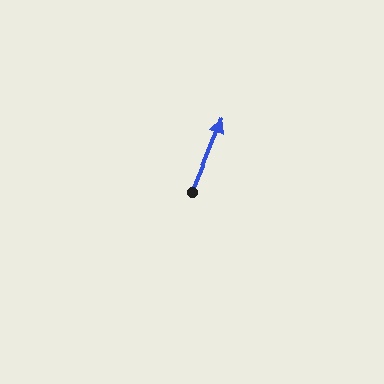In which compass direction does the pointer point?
Northeast.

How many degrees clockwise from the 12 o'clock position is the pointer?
Approximately 23 degrees.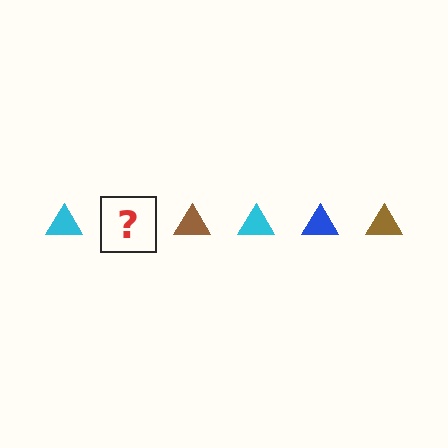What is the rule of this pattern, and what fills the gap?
The rule is that the pattern cycles through cyan, blue, brown triangles. The gap should be filled with a blue triangle.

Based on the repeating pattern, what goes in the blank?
The blank should be a blue triangle.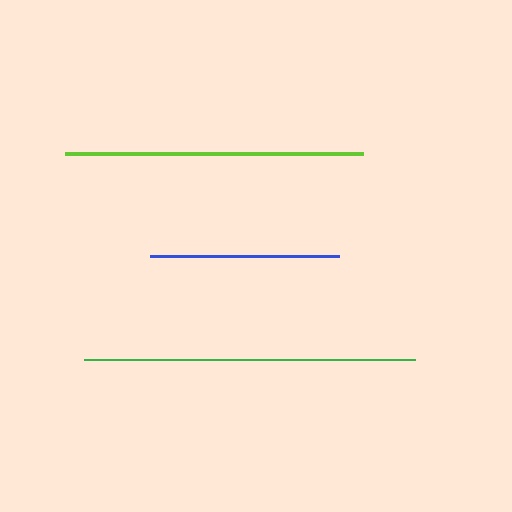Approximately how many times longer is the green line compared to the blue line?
The green line is approximately 1.7 times the length of the blue line.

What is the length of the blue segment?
The blue segment is approximately 190 pixels long.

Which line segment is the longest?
The green line is the longest at approximately 331 pixels.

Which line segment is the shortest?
The blue line is the shortest at approximately 190 pixels.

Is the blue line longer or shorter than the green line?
The green line is longer than the blue line.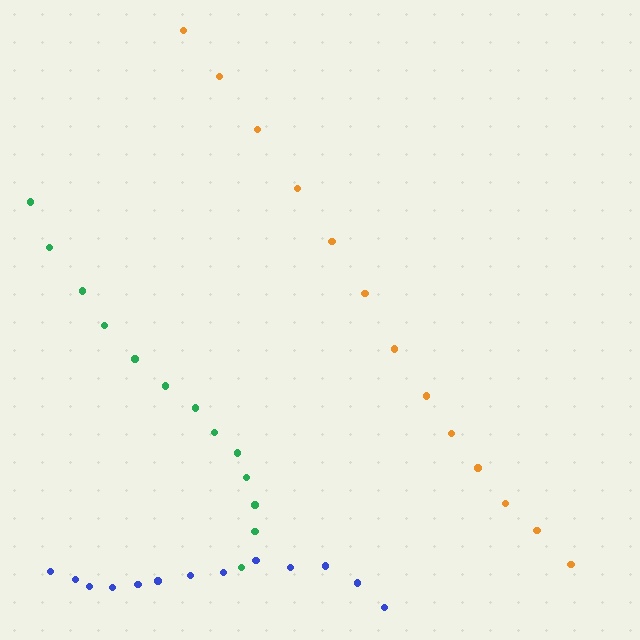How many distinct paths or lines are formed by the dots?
There are 3 distinct paths.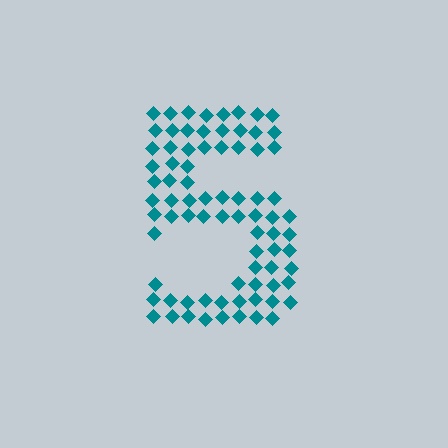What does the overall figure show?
The overall figure shows the digit 5.